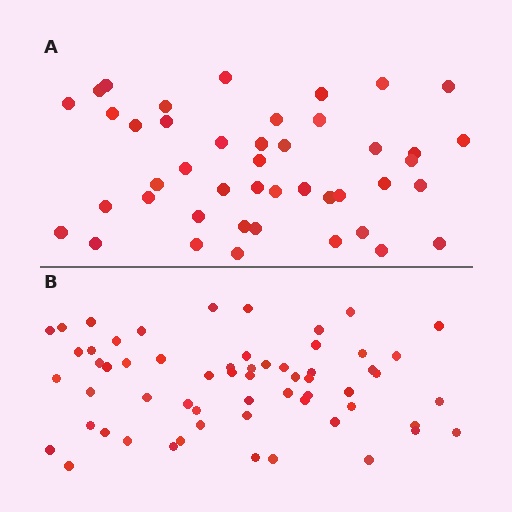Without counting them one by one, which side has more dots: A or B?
Region B (the bottom region) has more dots.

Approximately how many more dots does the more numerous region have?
Region B has approximately 15 more dots than region A.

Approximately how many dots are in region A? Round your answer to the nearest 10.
About 40 dots. (The exact count is 44, which rounds to 40.)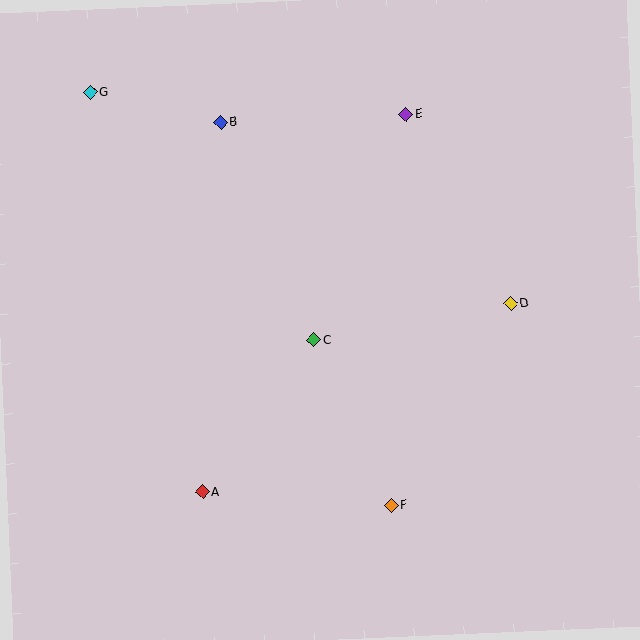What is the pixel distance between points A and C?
The distance between A and C is 188 pixels.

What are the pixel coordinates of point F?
Point F is at (391, 505).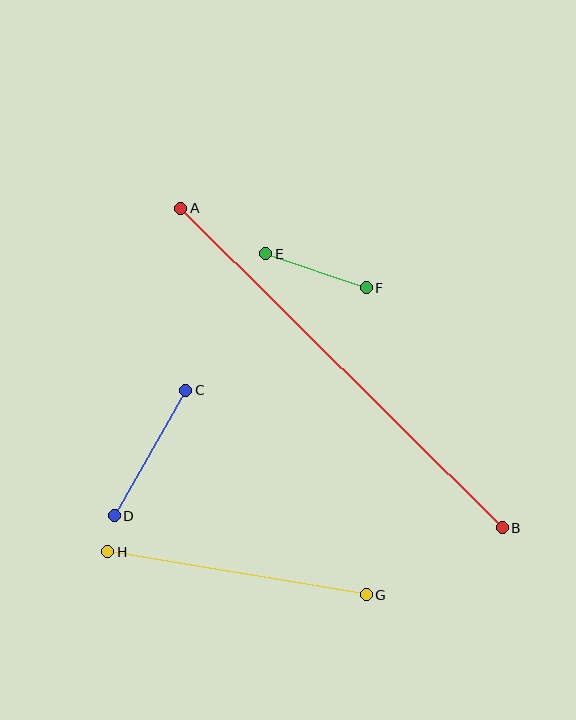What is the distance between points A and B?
The distance is approximately 453 pixels.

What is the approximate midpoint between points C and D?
The midpoint is at approximately (150, 453) pixels.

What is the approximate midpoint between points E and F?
The midpoint is at approximately (316, 271) pixels.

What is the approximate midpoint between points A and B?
The midpoint is at approximately (342, 368) pixels.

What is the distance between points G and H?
The distance is approximately 262 pixels.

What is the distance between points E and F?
The distance is approximately 106 pixels.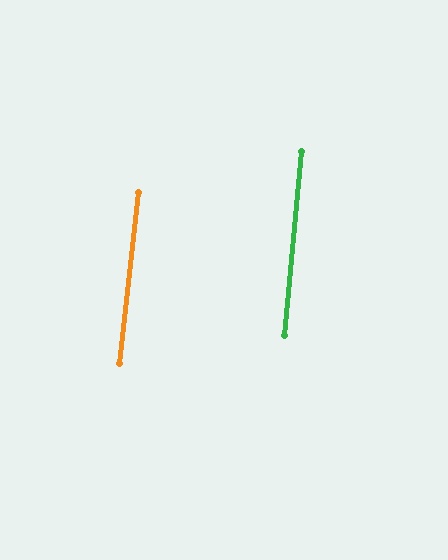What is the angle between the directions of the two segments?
Approximately 1 degree.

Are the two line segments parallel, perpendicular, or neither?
Parallel — their directions differ by only 1.1°.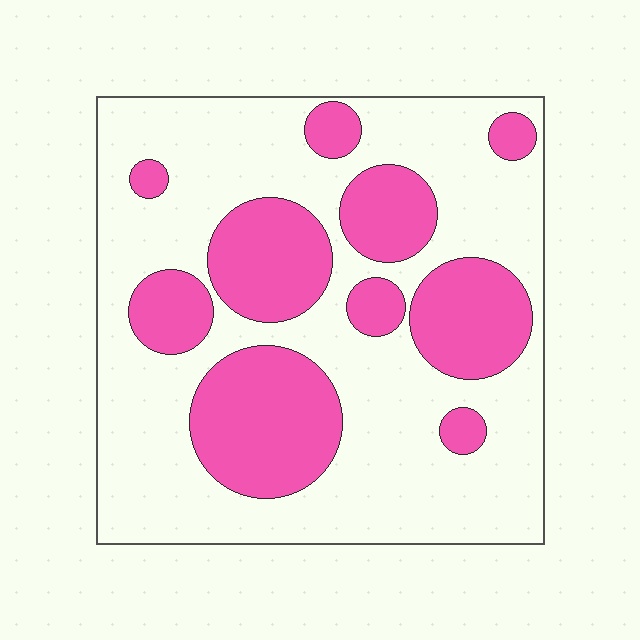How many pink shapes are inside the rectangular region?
10.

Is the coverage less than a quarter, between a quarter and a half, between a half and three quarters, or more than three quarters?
Between a quarter and a half.